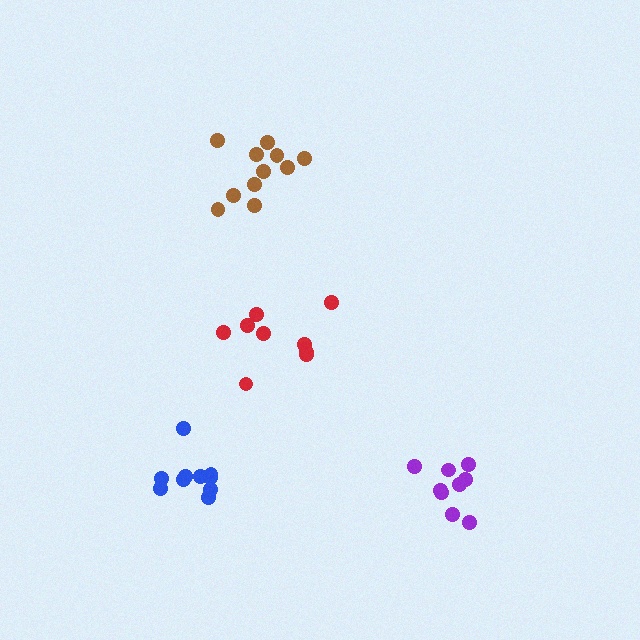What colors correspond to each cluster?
The clusters are colored: red, purple, brown, blue.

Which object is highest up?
The brown cluster is topmost.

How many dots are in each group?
Group 1: 9 dots, Group 2: 9 dots, Group 3: 11 dots, Group 4: 10 dots (39 total).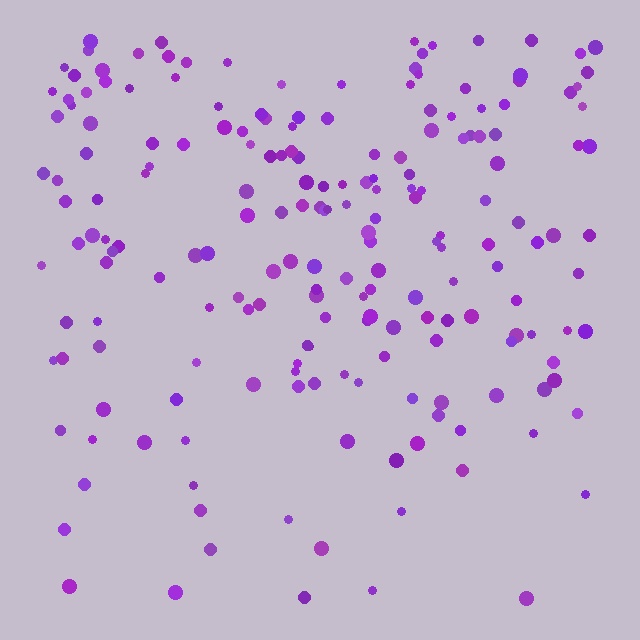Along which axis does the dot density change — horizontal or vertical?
Vertical.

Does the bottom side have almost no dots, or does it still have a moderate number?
Still a moderate number, just noticeably fewer than the top.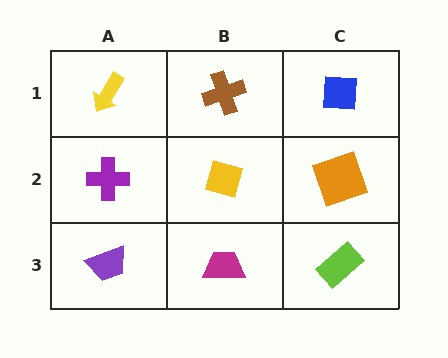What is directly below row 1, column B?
A yellow square.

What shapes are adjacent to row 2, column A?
A yellow arrow (row 1, column A), a purple trapezoid (row 3, column A), a yellow square (row 2, column B).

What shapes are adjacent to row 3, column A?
A purple cross (row 2, column A), a magenta trapezoid (row 3, column B).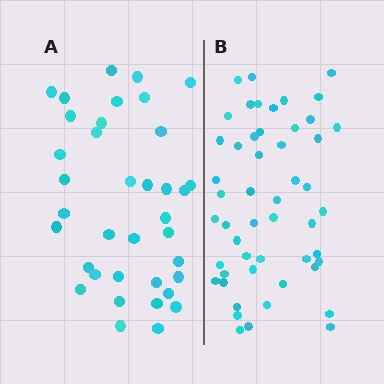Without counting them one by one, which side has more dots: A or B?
Region B (the right region) has more dots.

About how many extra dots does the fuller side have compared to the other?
Region B has approximately 15 more dots than region A.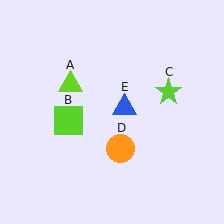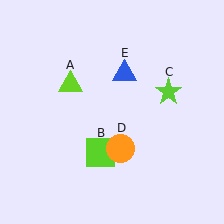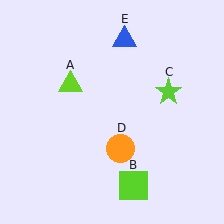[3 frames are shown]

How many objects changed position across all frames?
2 objects changed position: lime square (object B), blue triangle (object E).